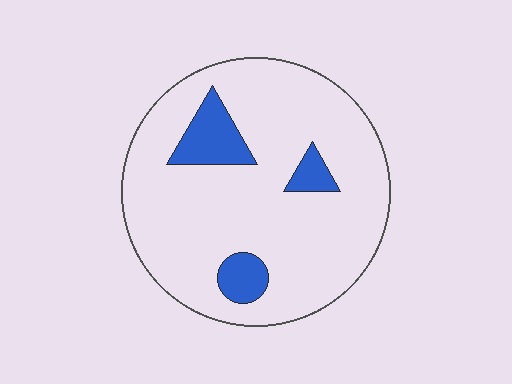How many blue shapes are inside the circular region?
3.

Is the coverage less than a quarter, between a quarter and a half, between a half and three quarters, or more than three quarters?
Less than a quarter.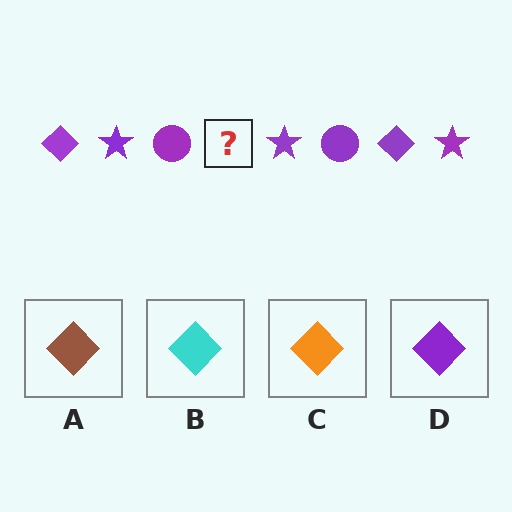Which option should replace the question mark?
Option D.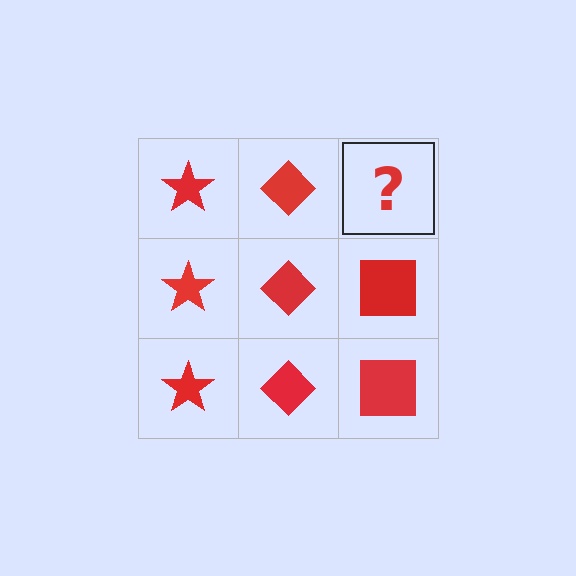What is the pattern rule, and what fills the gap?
The rule is that each column has a consistent shape. The gap should be filled with a red square.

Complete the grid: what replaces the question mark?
The question mark should be replaced with a red square.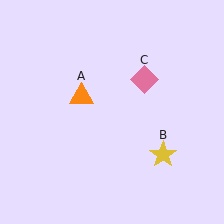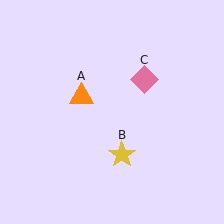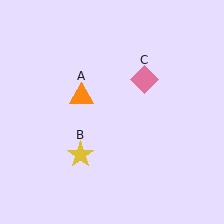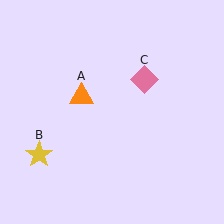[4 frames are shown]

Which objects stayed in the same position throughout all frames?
Orange triangle (object A) and pink diamond (object C) remained stationary.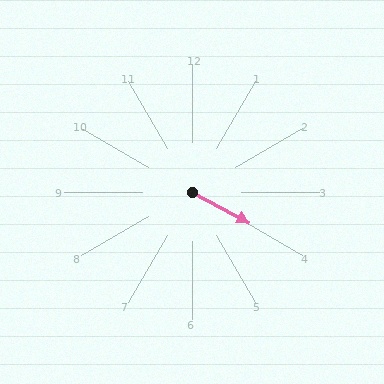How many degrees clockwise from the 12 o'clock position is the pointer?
Approximately 118 degrees.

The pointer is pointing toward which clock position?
Roughly 4 o'clock.